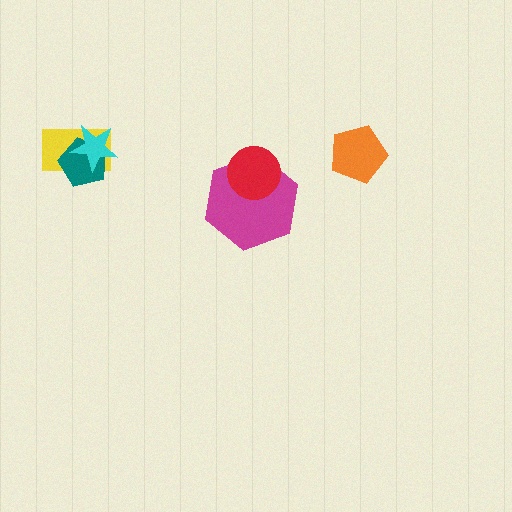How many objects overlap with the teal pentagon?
2 objects overlap with the teal pentagon.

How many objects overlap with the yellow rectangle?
2 objects overlap with the yellow rectangle.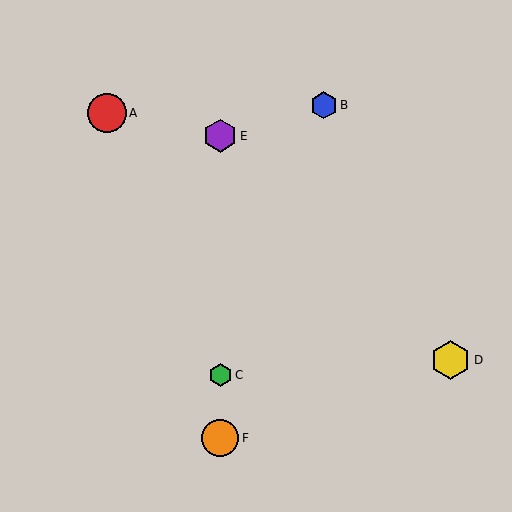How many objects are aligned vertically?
3 objects (C, E, F) are aligned vertically.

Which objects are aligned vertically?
Objects C, E, F are aligned vertically.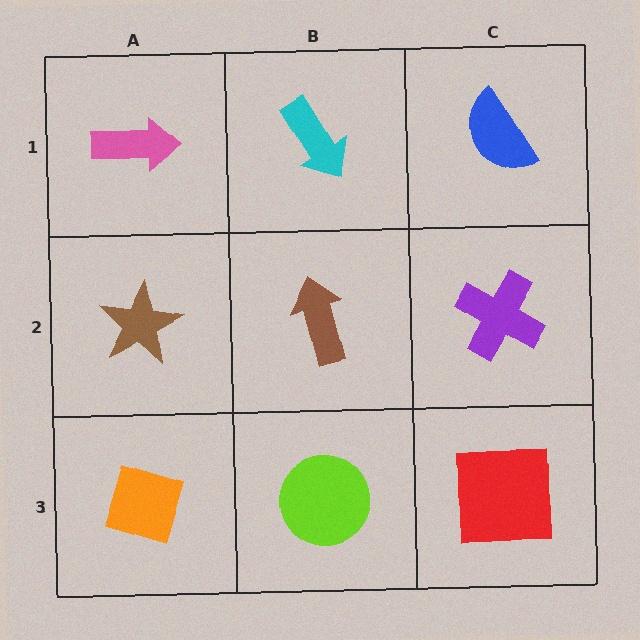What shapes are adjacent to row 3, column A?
A brown star (row 2, column A), a lime circle (row 3, column B).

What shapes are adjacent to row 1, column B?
A brown arrow (row 2, column B), a pink arrow (row 1, column A), a blue semicircle (row 1, column C).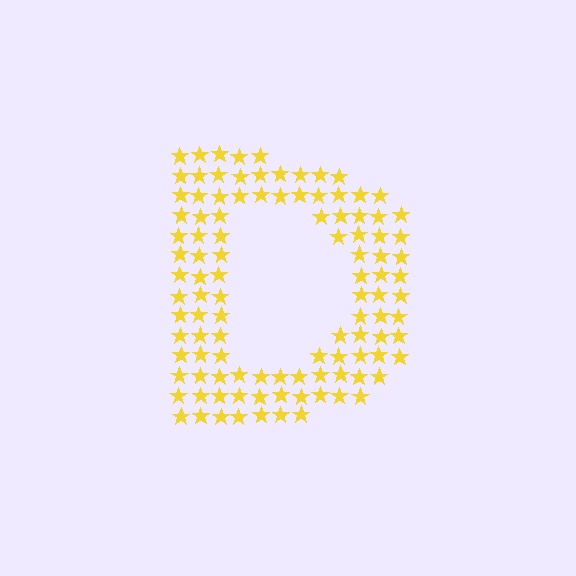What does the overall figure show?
The overall figure shows the letter D.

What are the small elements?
The small elements are stars.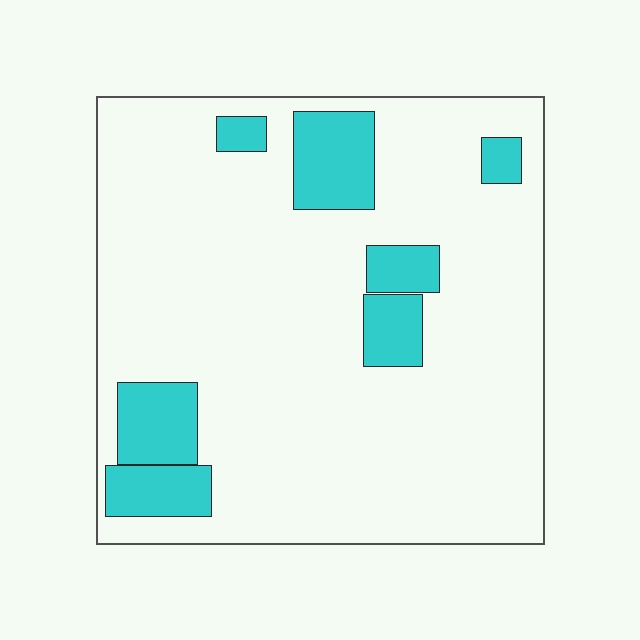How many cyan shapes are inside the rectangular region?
7.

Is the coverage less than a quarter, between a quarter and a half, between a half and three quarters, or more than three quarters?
Less than a quarter.